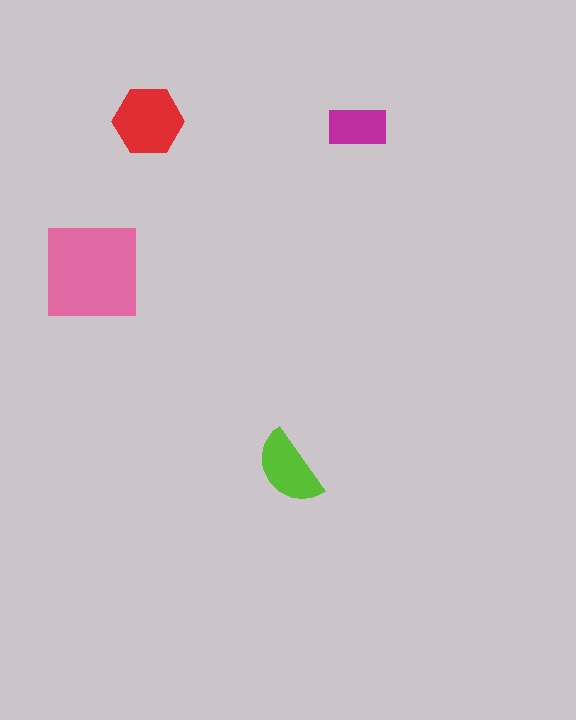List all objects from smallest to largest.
The magenta rectangle, the lime semicircle, the red hexagon, the pink square.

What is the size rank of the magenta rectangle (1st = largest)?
4th.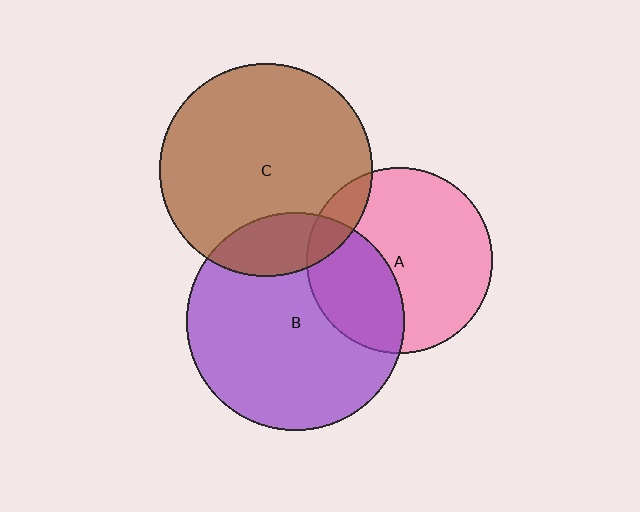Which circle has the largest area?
Circle B (purple).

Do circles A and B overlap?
Yes.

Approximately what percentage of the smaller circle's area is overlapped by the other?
Approximately 35%.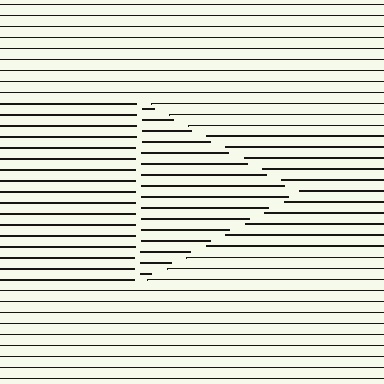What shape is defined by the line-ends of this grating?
An illusory triangle. The interior of the shape contains the same grating, shifted by half a period — the contour is defined by the phase discontinuity where line-ends from the inner and outer gratings abut.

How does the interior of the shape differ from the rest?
The interior of the shape contains the same grating, shifted by half a period — the contour is defined by the phase discontinuity where line-ends from the inner and outer gratings abut.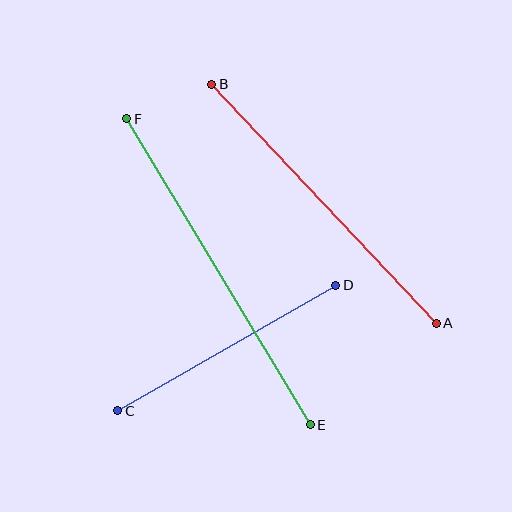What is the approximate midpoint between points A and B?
The midpoint is at approximately (324, 204) pixels.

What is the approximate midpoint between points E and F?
The midpoint is at approximately (218, 272) pixels.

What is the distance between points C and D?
The distance is approximately 252 pixels.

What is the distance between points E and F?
The distance is approximately 357 pixels.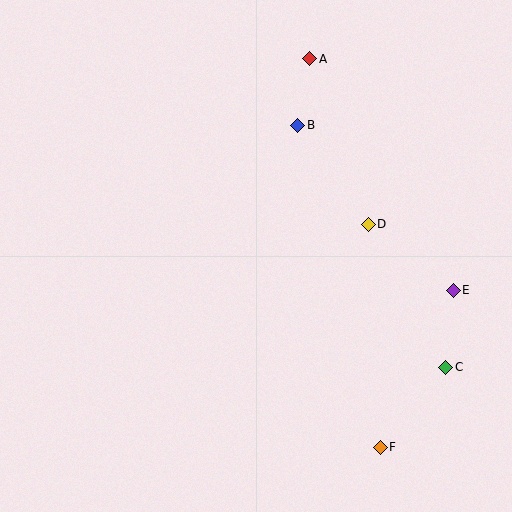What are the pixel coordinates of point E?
Point E is at (453, 290).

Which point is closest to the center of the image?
Point D at (368, 224) is closest to the center.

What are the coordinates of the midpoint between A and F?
The midpoint between A and F is at (345, 253).